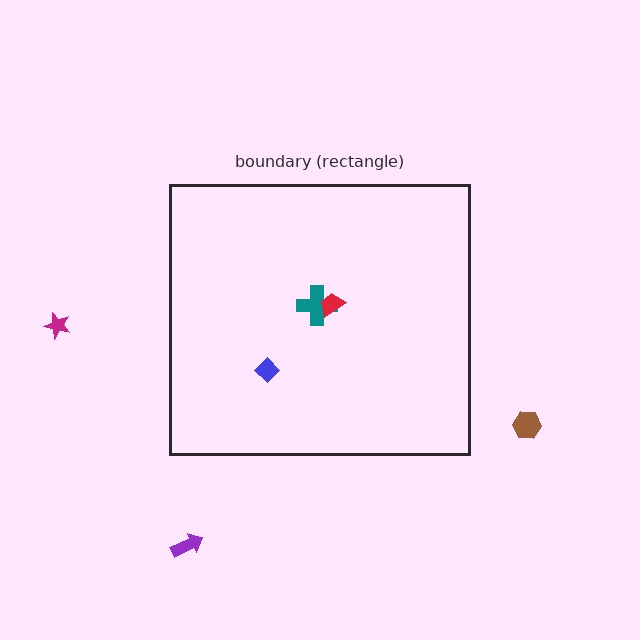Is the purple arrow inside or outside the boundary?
Outside.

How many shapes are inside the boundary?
3 inside, 3 outside.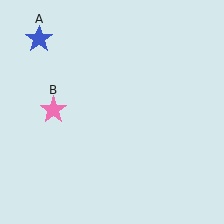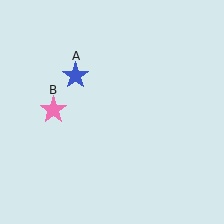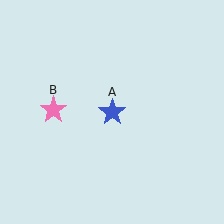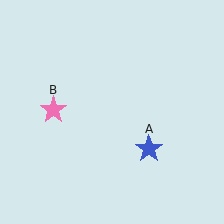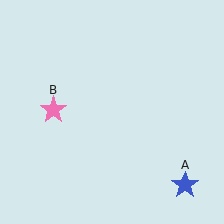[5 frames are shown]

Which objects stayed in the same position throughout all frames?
Pink star (object B) remained stationary.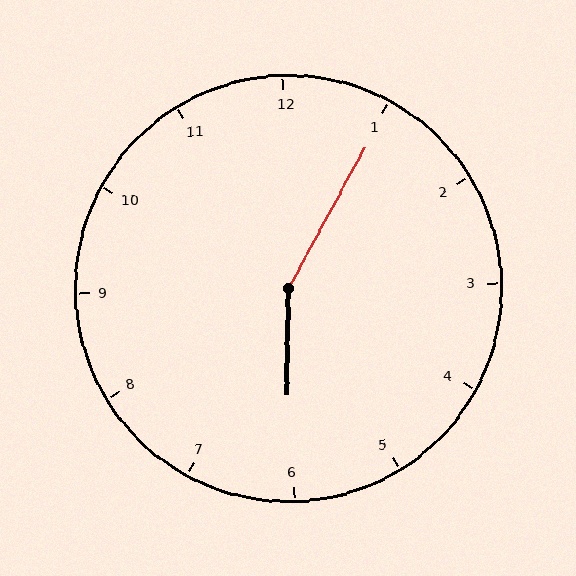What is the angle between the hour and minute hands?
Approximately 152 degrees.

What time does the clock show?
6:05.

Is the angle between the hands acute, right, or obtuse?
It is obtuse.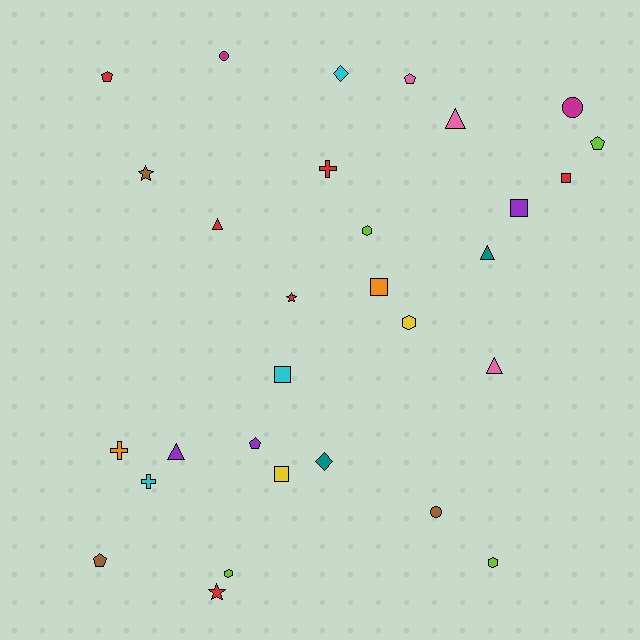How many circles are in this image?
There are 3 circles.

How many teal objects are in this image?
There are 2 teal objects.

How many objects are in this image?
There are 30 objects.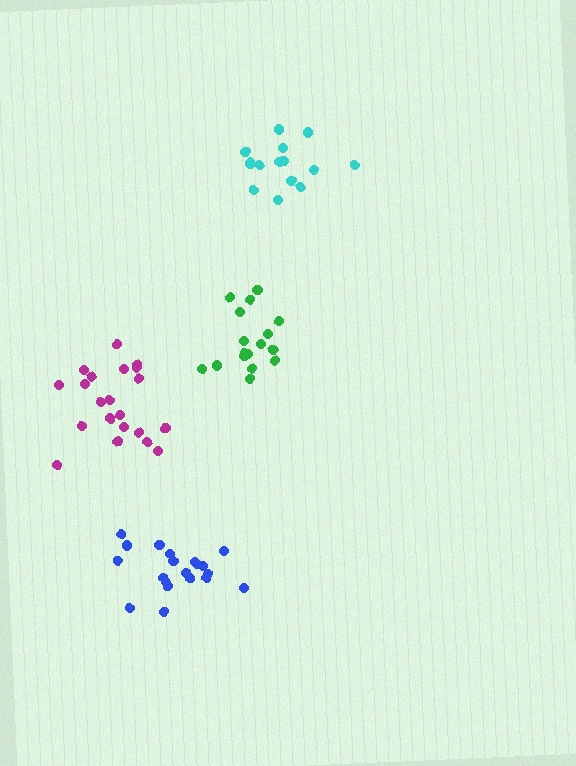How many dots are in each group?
Group 1: 20 dots, Group 2: 17 dots, Group 3: 15 dots, Group 4: 21 dots (73 total).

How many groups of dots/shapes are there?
There are 4 groups.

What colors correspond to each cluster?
The clusters are colored: blue, green, cyan, magenta.